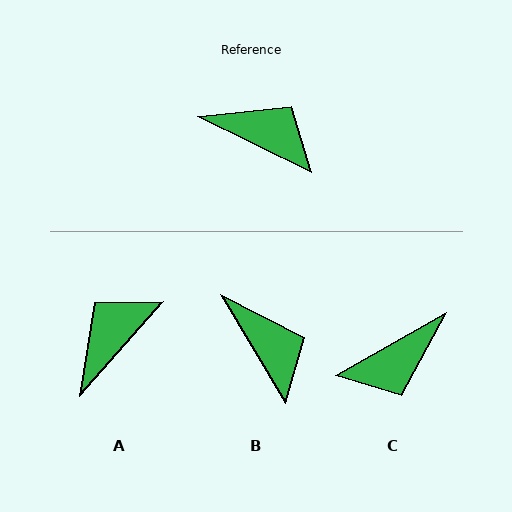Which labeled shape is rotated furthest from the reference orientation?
C, about 124 degrees away.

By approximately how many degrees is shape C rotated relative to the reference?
Approximately 124 degrees clockwise.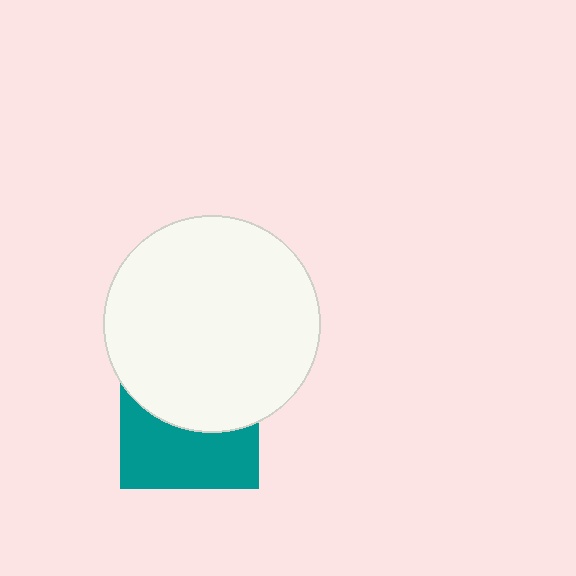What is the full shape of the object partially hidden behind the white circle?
The partially hidden object is a teal square.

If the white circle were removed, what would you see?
You would see the complete teal square.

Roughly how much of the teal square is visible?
About half of it is visible (roughly 48%).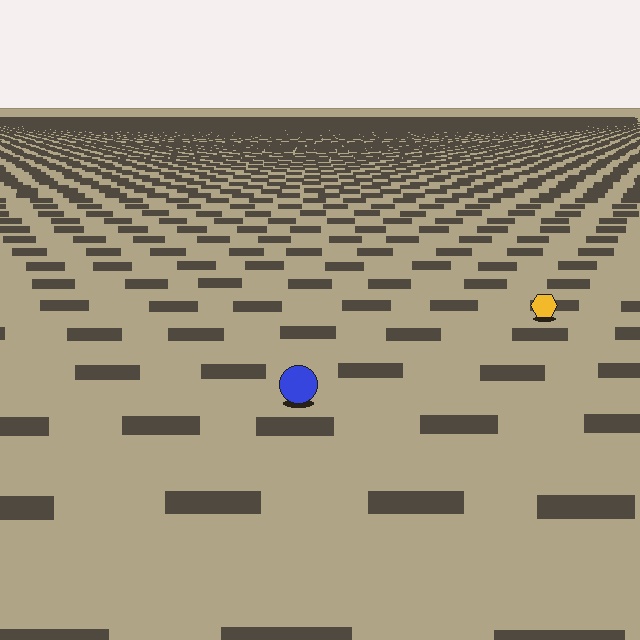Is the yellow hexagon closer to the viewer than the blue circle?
No. The blue circle is closer — you can tell from the texture gradient: the ground texture is coarser near it.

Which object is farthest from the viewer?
The yellow hexagon is farthest from the viewer. It appears smaller and the ground texture around it is denser.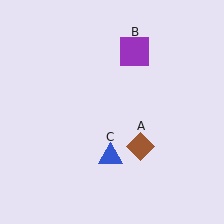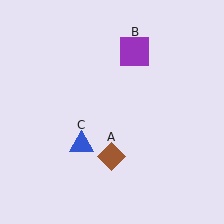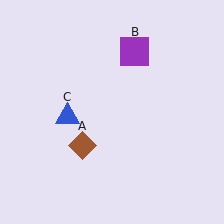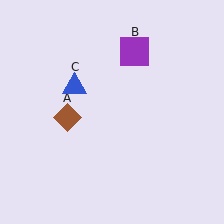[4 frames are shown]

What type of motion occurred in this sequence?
The brown diamond (object A), blue triangle (object C) rotated clockwise around the center of the scene.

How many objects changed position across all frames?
2 objects changed position: brown diamond (object A), blue triangle (object C).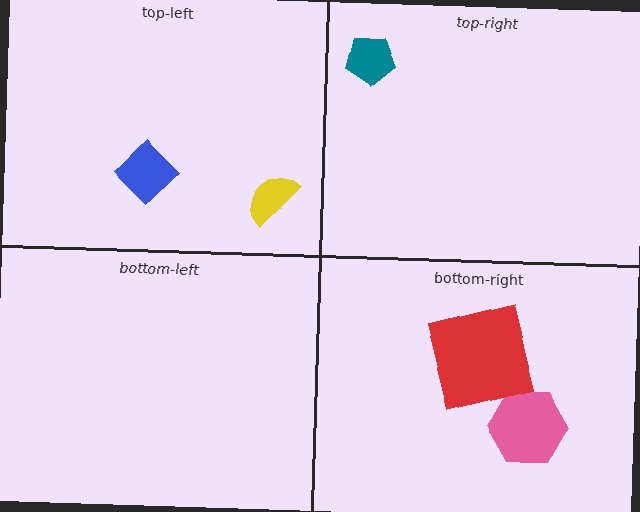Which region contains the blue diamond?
The top-left region.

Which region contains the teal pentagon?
The top-right region.